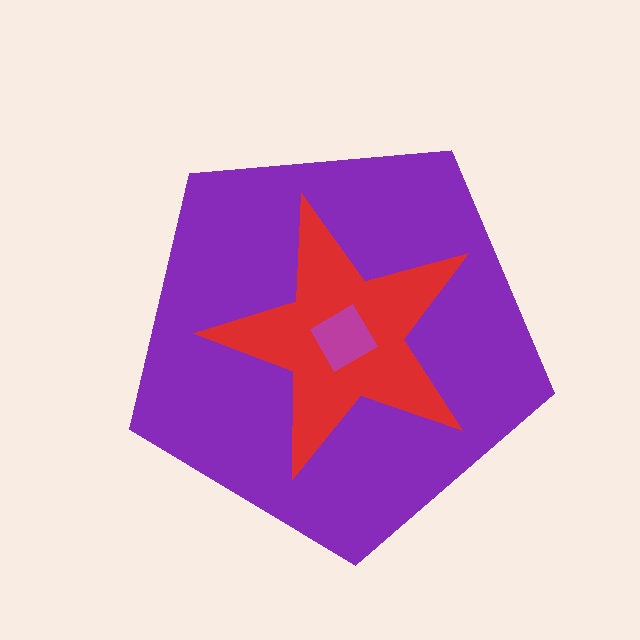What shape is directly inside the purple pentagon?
The red star.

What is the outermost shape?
The purple pentagon.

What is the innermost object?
The magenta diamond.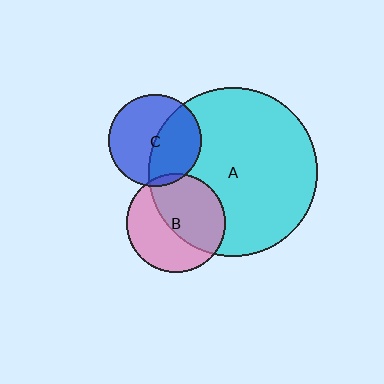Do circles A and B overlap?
Yes.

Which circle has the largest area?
Circle A (cyan).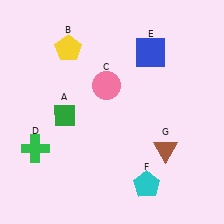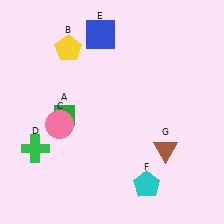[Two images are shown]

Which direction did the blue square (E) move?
The blue square (E) moved left.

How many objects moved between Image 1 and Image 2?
2 objects moved between the two images.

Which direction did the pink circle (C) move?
The pink circle (C) moved left.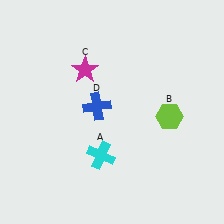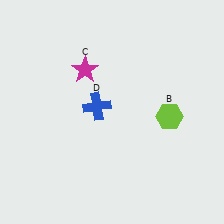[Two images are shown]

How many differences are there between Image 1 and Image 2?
There is 1 difference between the two images.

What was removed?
The cyan cross (A) was removed in Image 2.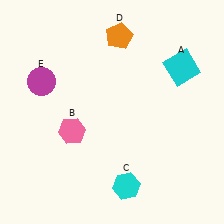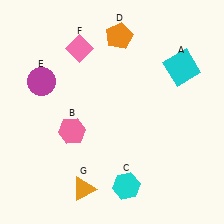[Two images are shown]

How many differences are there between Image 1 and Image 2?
There are 2 differences between the two images.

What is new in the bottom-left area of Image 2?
An orange triangle (G) was added in the bottom-left area of Image 2.